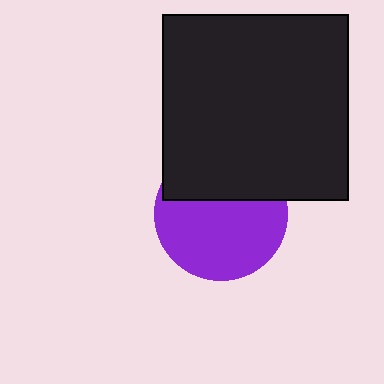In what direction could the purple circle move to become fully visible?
The purple circle could move down. That would shift it out from behind the black square entirely.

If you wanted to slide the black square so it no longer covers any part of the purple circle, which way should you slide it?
Slide it up — that is the most direct way to separate the two shapes.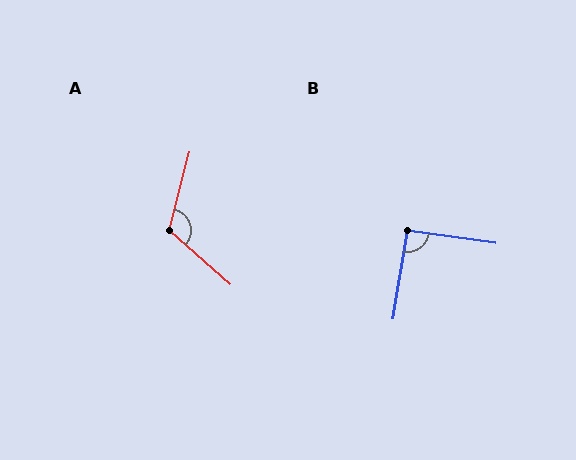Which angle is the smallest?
B, at approximately 92 degrees.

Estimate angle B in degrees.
Approximately 92 degrees.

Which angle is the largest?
A, at approximately 116 degrees.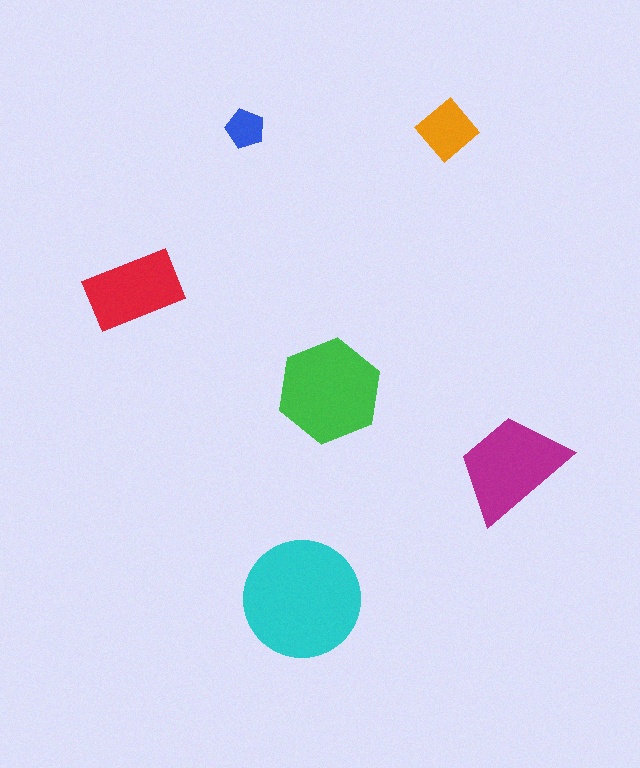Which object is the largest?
The cyan circle.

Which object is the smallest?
The blue pentagon.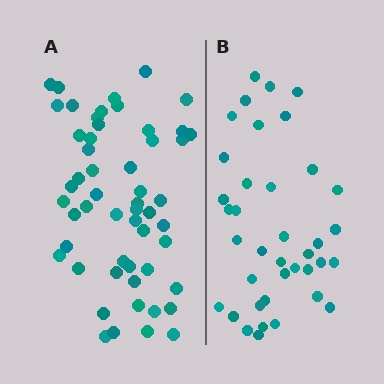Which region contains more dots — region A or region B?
Region A (the left region) has more dots.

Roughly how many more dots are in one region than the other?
Region A has approximately 15 more dots than region B.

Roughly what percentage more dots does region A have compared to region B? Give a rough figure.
About 40% more.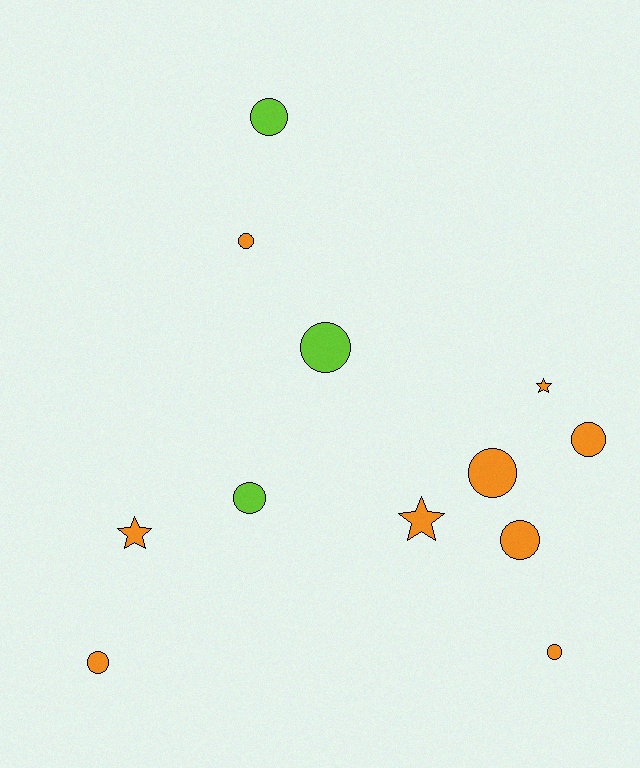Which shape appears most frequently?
Circle, with 9 objects.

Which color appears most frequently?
Orange, with 9 objects.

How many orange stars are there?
There are 3 orange stars.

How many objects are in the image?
There are 12 objects.